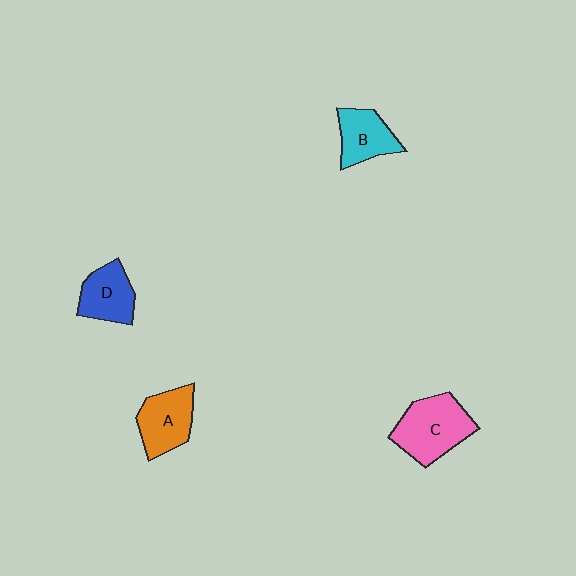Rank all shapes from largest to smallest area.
From largest to smallest: C (pink), A (orange), D (blue), B (cyan).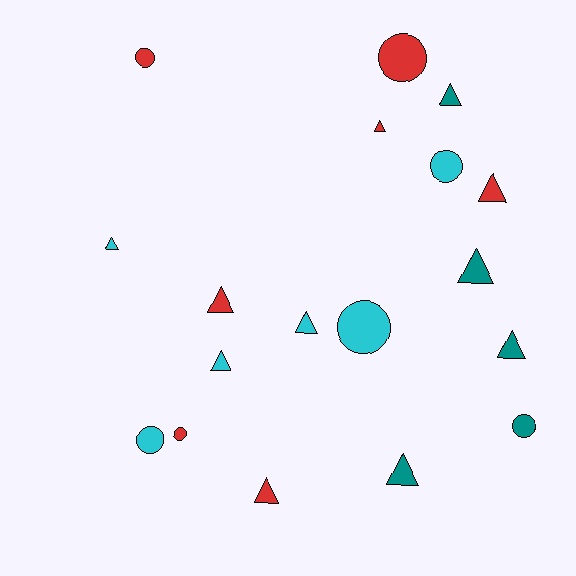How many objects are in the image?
There are 18 objects.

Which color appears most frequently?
Red, with 7 objects.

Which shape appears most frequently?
Triangle, with 11 objects.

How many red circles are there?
There are 3 red circles.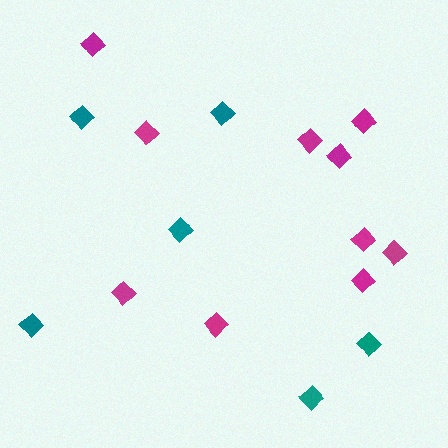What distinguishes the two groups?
There are 2 groups: one group of teal diamonds (6) and one group of magenta diamonds (10).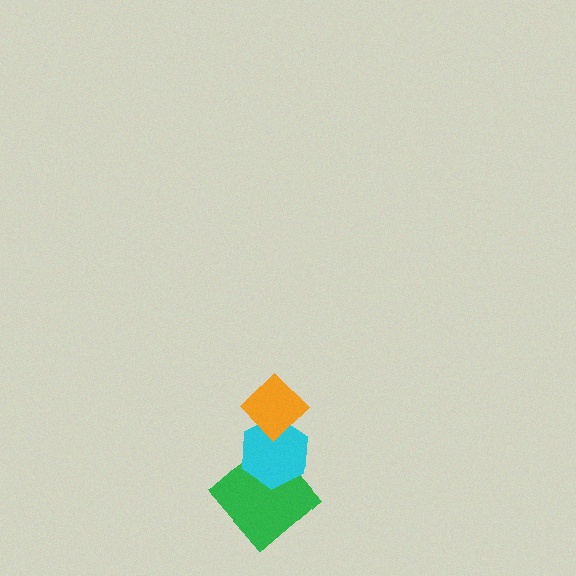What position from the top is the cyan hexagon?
The cyan hexagon is 2nd from the top.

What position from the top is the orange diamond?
The orange diamond is 1st from the top.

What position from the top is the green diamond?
The green diamond is 3rd from the top.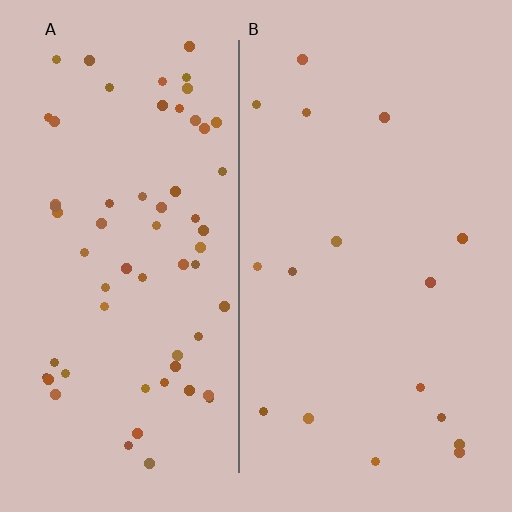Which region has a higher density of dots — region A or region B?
A (the left).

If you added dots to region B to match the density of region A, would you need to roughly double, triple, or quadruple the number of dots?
Approximately quadruple.